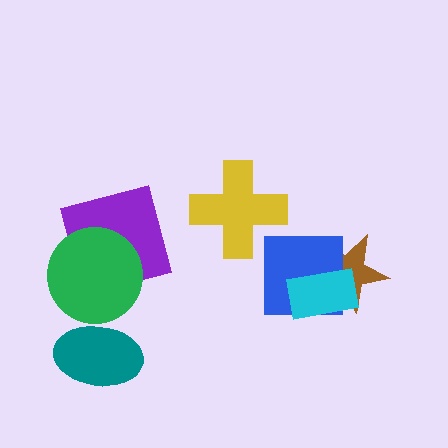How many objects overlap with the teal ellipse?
1 object overlaps with the teal ellipse.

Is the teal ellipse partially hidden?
No, no other shape covers it.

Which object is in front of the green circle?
The teal ellipse is in front of the green circle.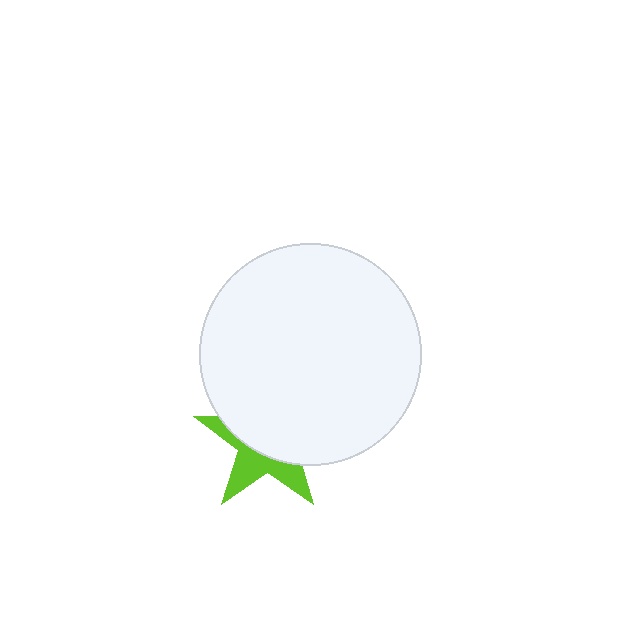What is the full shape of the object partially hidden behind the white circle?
The partially hidden object is a lime star.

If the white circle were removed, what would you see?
You would see the complete lime star.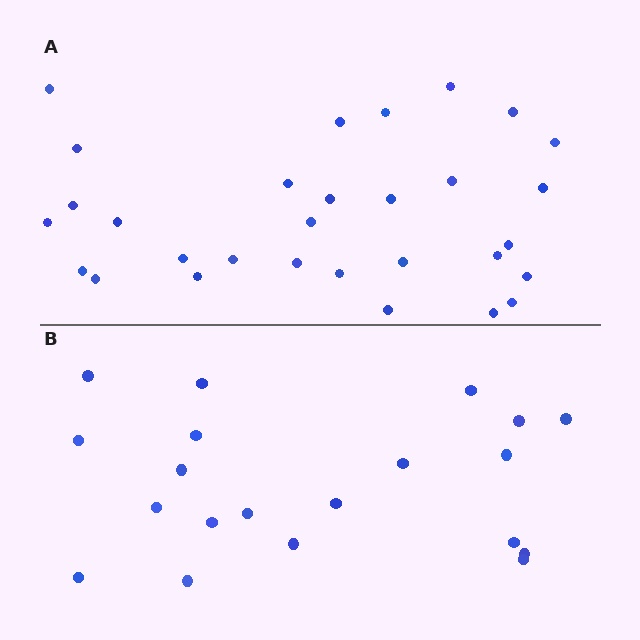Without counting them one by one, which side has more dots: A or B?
Region A (the top region) has more dots.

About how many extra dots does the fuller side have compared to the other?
Region A has roughly 10 or so more dots than region B.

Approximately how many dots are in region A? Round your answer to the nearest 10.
About 30 dots.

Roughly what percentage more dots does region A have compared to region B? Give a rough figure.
About 50% more.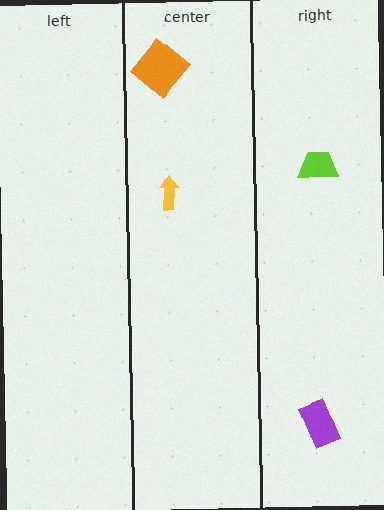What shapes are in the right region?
The lime trapezoid, the purple rectangle.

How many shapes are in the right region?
2.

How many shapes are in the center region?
2.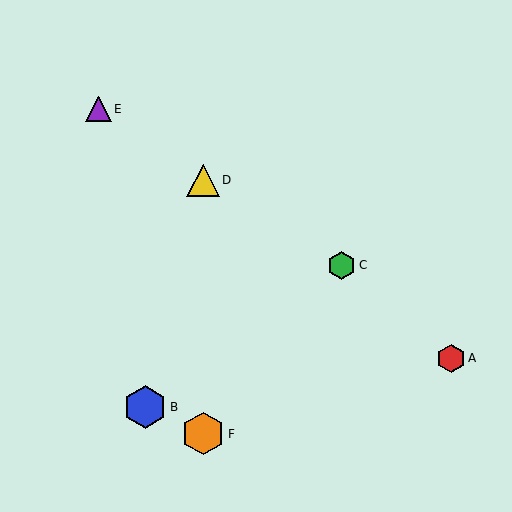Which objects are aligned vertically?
Objects D, F are aligned vertically.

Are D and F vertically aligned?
Yes, both are at x≈203.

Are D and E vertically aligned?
No, D is at x≈203 and E is at x≈98.